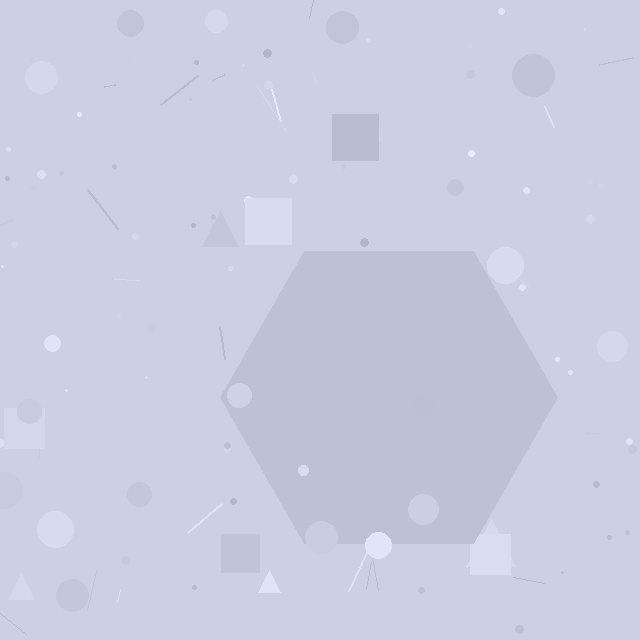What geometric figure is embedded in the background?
A hexagon is embedded in the background.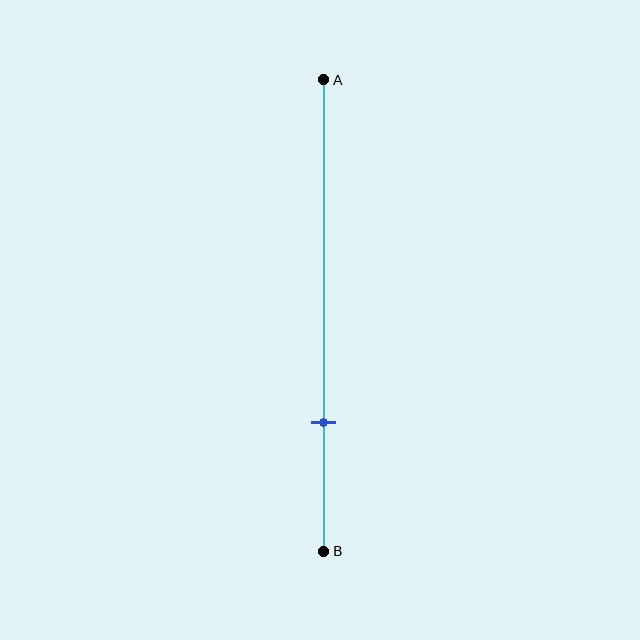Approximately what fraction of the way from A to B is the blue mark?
The blue mark is approximately 75% of the way from A to B.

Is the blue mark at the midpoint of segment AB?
No, the mark is at about 75% from A, not at the 50% midpoint.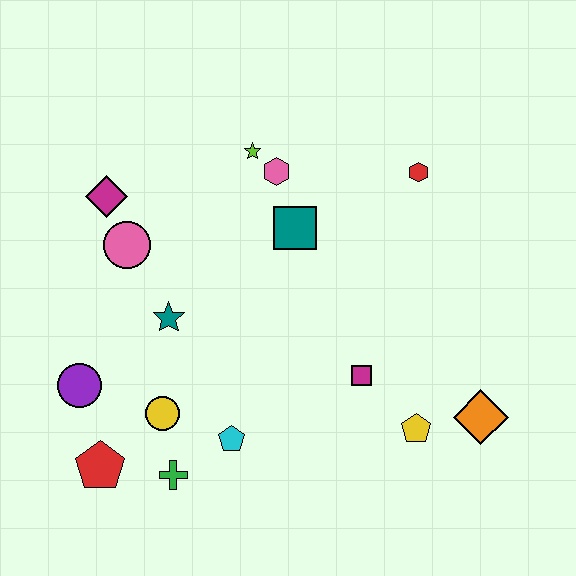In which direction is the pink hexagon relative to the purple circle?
The pink hexagon is above the purple circle.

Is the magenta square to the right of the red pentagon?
Yes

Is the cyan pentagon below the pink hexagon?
Yes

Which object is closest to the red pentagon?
The green cross is closest to the red pentagon.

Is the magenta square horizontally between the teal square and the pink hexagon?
No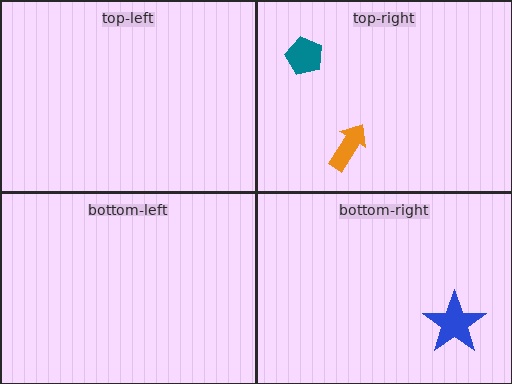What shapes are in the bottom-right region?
The blue star.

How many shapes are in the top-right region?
2.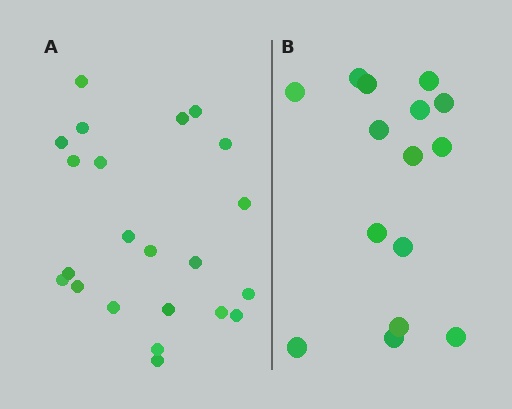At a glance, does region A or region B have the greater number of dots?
Region A (the left region) has more dots.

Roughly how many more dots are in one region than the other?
Region A has roughly 8 or so more dots than region B.